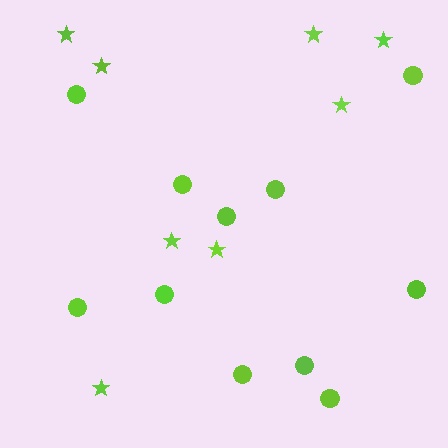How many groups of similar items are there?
There are 2 groups: one group of stars (8) and one group of circles (11).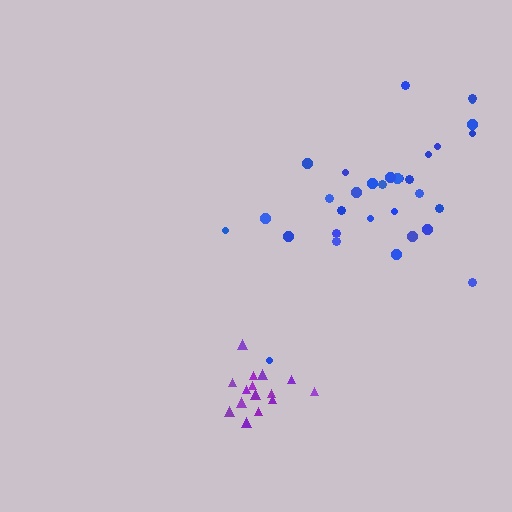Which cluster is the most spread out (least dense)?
Blue.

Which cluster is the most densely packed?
Purple.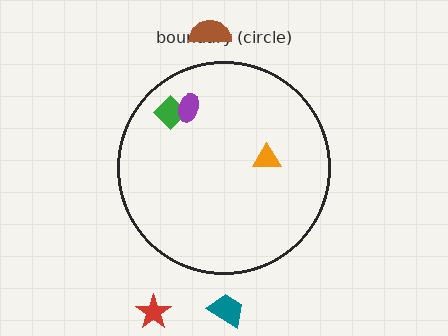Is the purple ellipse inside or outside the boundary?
Inside.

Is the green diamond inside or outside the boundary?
Inside.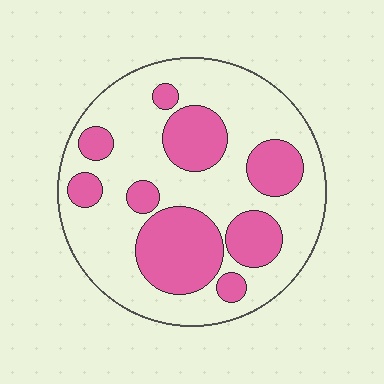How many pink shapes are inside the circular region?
9.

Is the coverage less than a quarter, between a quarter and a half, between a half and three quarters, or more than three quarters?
Between a quarter and a half.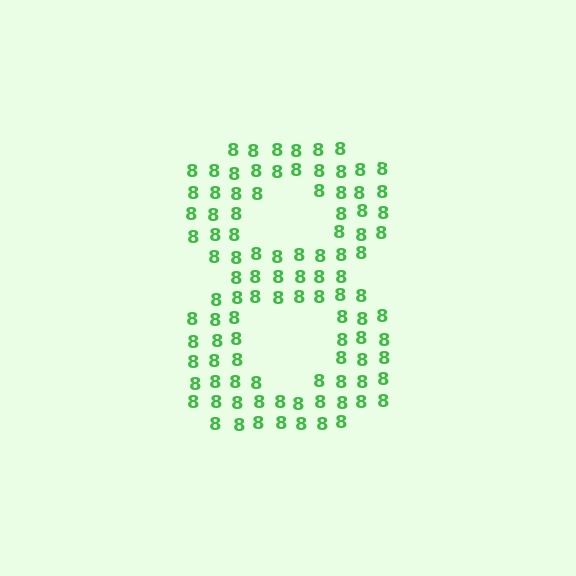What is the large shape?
The large shape is the digit 8.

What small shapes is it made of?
It is made of small digit 8's.